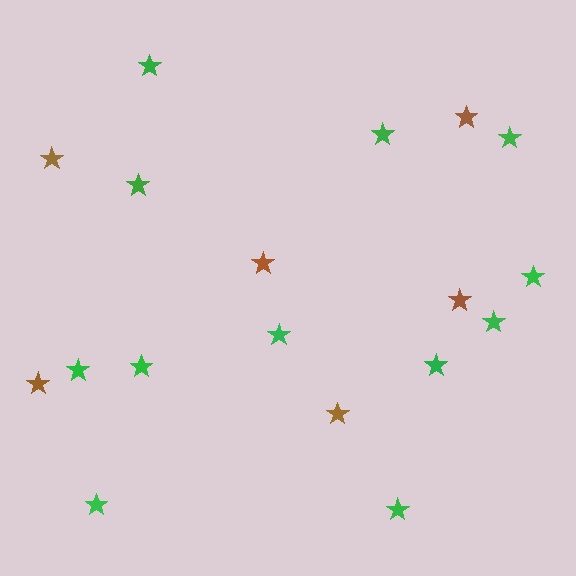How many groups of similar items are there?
There are 2 groups: one group of green stars (12) and one group of brown stars (6).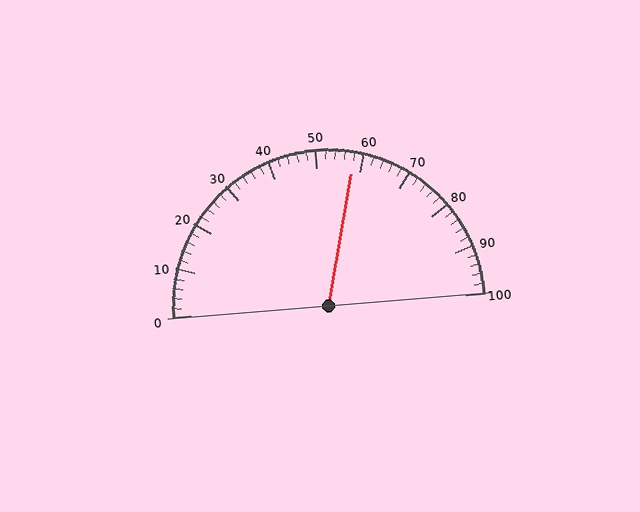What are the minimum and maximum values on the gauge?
The gauge ranges from 0 to 100.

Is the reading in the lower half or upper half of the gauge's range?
The reading is in the upper half of the range (0 to 100).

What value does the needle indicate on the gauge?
The needle indicates approximately 58.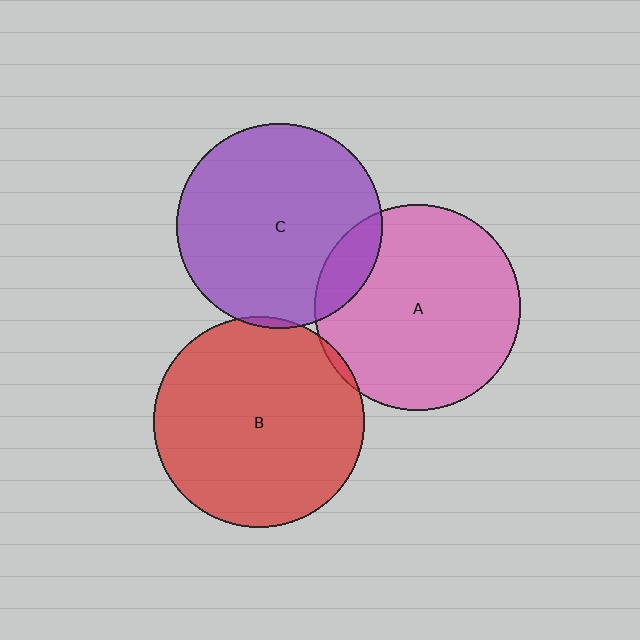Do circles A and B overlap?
Yes.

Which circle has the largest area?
Circle B (red).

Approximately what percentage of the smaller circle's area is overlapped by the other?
Approximately 5%.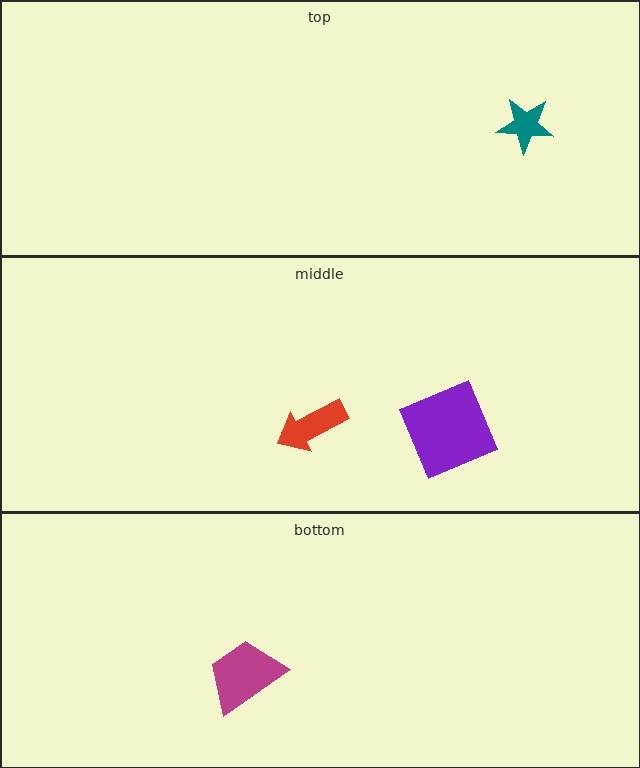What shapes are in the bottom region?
The magenta trapezoid.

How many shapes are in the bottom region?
1.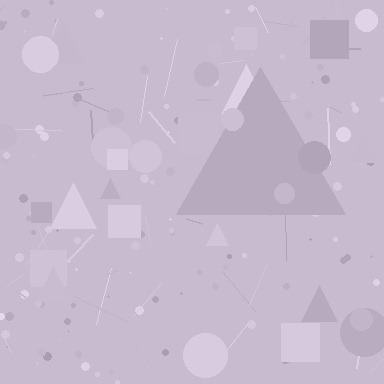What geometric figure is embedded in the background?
A triangle is embedded in the background.